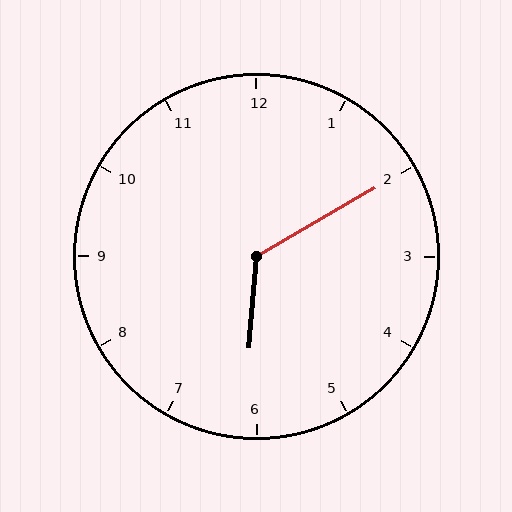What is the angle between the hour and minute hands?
Approximately 125 degrees.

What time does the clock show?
6:10.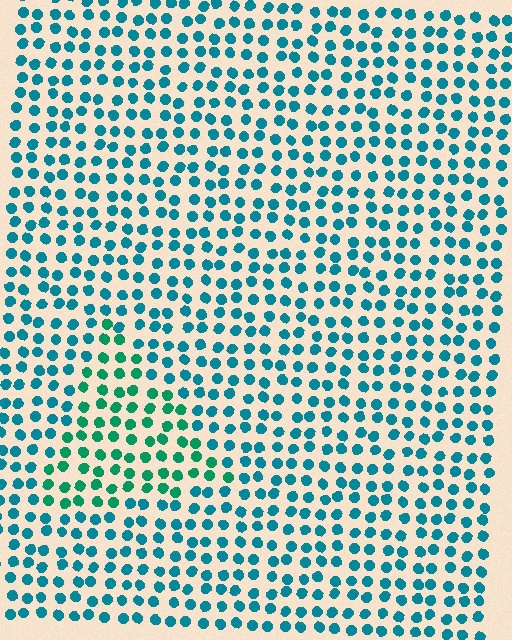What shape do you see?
I see a triangle.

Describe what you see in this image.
The image is filled with small teal elements in a uniform arrangement. A triangle-shaped region is visible where the elements are tinted to a slightly different hue, forming a subtle color boundary.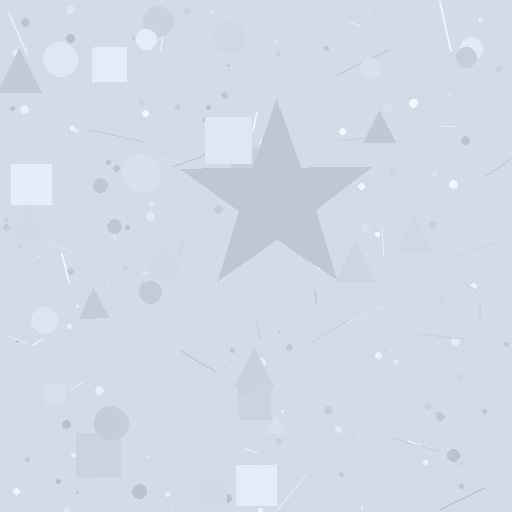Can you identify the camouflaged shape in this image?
The camouflaged shape is a star.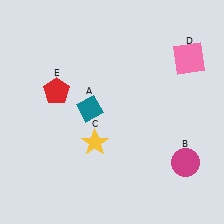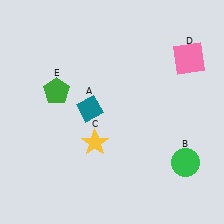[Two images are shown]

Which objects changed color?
B changed from magenta to green. E changed from red to green.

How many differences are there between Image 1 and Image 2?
There are 2 differences between the two images.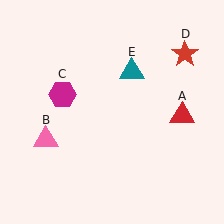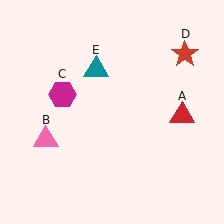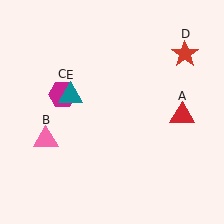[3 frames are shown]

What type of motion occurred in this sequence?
The teal triangle (object E) rotated counterclockwise around the center of the scene.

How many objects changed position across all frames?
1 object changed position: teal triangle (object E).